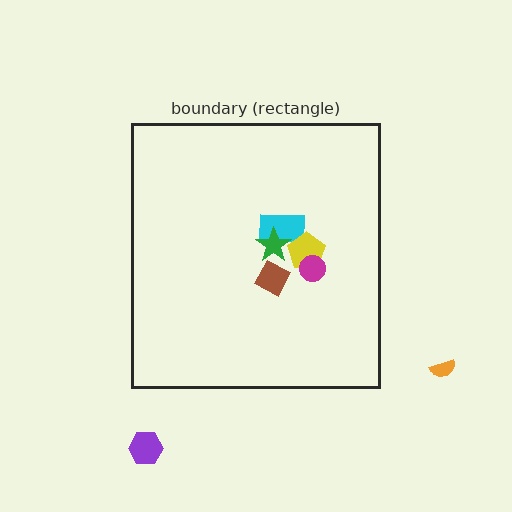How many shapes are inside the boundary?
5 inside, 2 outside.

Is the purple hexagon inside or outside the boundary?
Outside.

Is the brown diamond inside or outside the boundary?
Inside.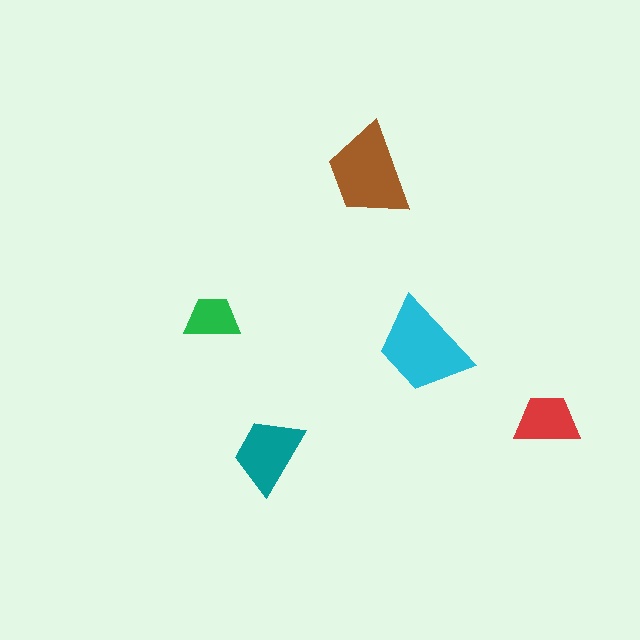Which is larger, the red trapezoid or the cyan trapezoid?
The cyan one.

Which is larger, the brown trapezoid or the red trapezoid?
The brown one.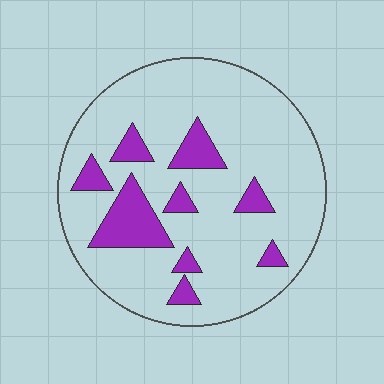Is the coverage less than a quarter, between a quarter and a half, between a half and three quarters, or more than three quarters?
Less than a quarter.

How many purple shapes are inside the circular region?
9.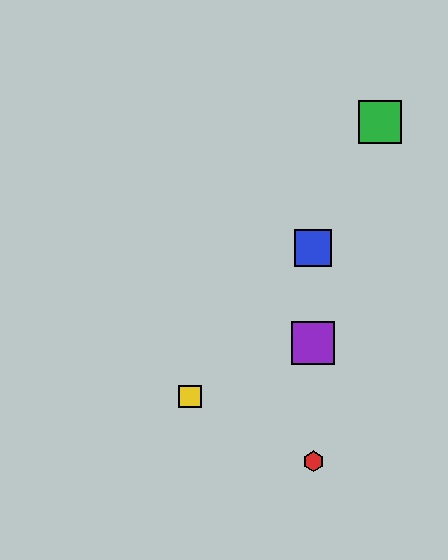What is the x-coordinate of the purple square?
The purple square is at x≈313.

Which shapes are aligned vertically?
The red hexagon, the blue square, the purple square are aligned vertically.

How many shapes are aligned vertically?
3 shapes (the red hexagon, the blue square, the purple square) are aligned vertically.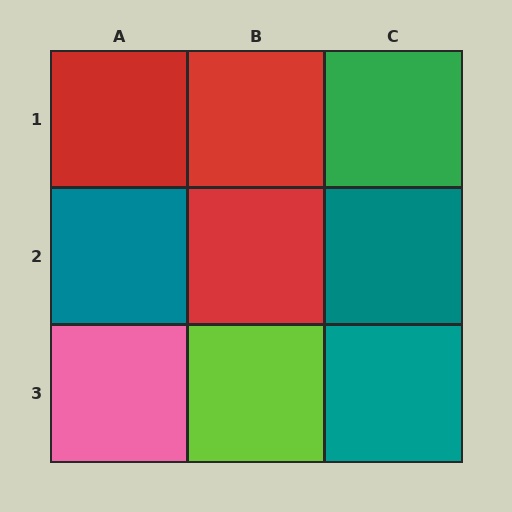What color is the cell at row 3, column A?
Pink.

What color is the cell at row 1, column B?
Red.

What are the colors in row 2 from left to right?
Teal, red, teal.